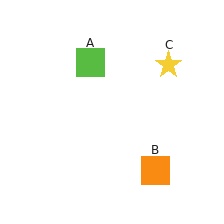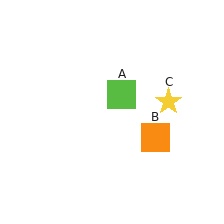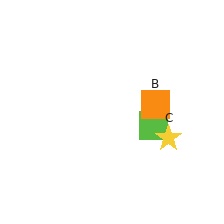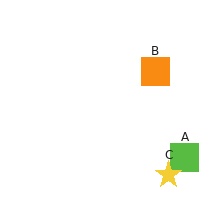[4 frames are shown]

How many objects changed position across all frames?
3 objects changed position: lime square (object A), orange square (object B), yellow star (object C).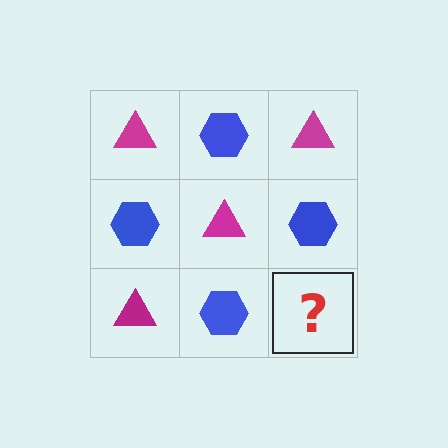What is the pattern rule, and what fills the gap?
The rule is that it alternates magenta triangle and blue hexagon in a checkerboard pattern. The gap should be filled with a magenta triangle.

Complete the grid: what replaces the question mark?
The question mark should be replaced with a magenta triangle.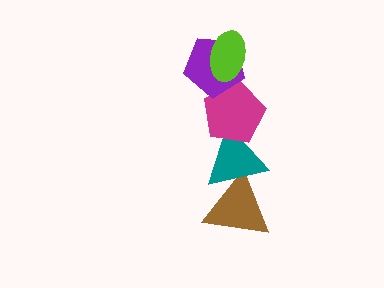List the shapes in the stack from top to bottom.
From top to bottom: the lime ellipse, the purple pentagon, the magenta pentagon, the teal triangle, the brown triangle.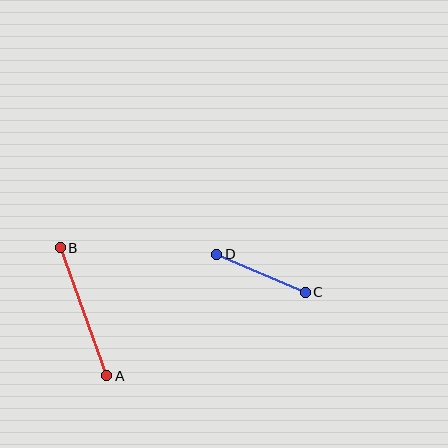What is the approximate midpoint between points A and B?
The midpoint is at approximately (84, 312) pixels.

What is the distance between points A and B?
The distance is approximately 137 pixels.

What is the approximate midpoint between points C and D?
The midpoint is at approximately (261, 273) pixels.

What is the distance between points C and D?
The distance is approximately 96 pixels.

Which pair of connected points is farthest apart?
Points A and B are farthest apart.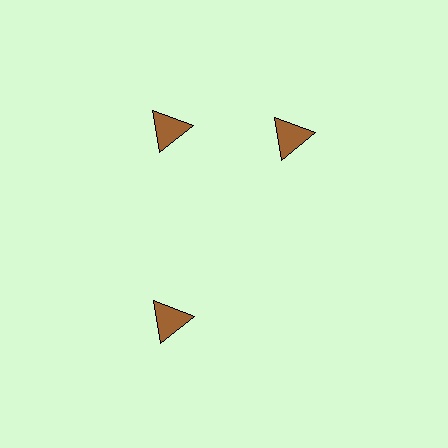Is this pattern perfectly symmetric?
No. The 3 brown triangles are arranged in a ring, but one element near the 3 o'clock position is rotated out of alignment along the ring, breaking the 3-fold rotational symmetry.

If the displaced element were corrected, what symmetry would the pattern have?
It would have 3-fold rotational symmetry — the pattern would map onto itself every 120 degrees.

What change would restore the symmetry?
The symmetry would be restored by rotating it back into even spacing with its neighbors so that all 3 triangles sit at equal angles and equal distance from the center.